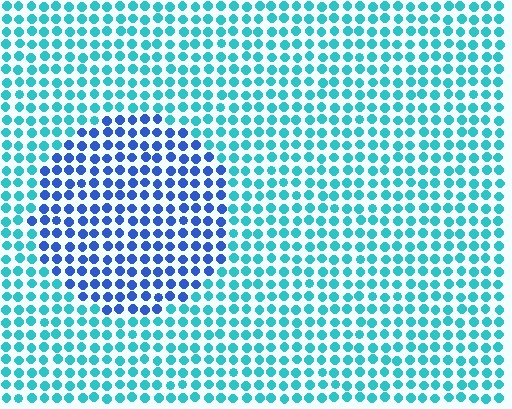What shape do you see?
I see a circle.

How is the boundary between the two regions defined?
The boundary is defined purely by a slight shift in hue (about 42 degrees). Spacing, size, and orientation are identical on both sides.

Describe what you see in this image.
The image is filled with small cyan elements in a uniform arrangement. A circle-shaped region is visible where the elements are tinted to a slightly different hue, forming a subtle color boundary.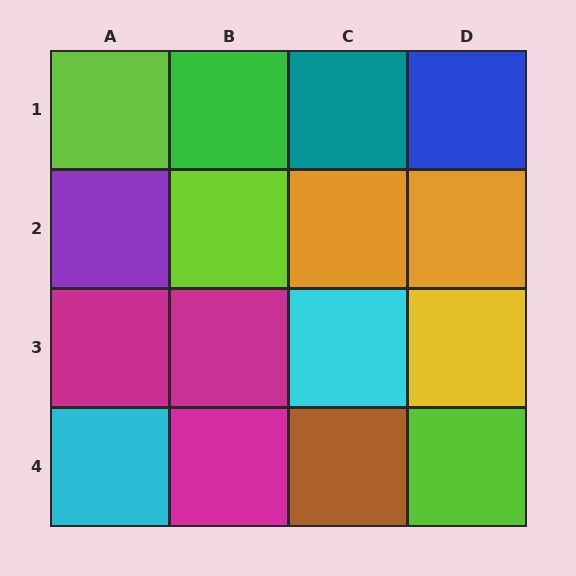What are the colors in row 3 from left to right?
Magenta, magenta, cyan, yellow.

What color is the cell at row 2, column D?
Orange.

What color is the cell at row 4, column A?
Cyan.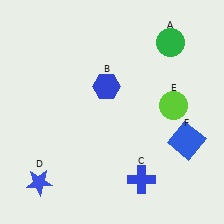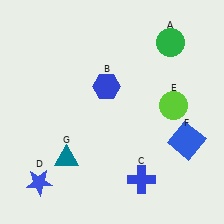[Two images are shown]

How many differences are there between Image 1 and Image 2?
There is 1 difference between the two images.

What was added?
A teal triangle (G) was added in Image 2.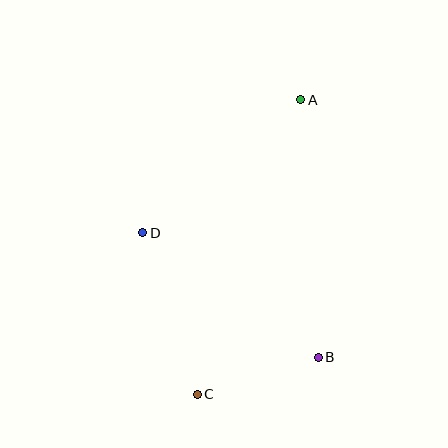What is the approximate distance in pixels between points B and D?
The distance between B and D is approximately 215 pixels.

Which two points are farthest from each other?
Points A and C are farthest from each other.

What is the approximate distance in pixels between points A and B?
The distance between A and B is approximately 258 pixels.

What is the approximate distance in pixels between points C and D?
The distance between C and D is approximately 171 pixels.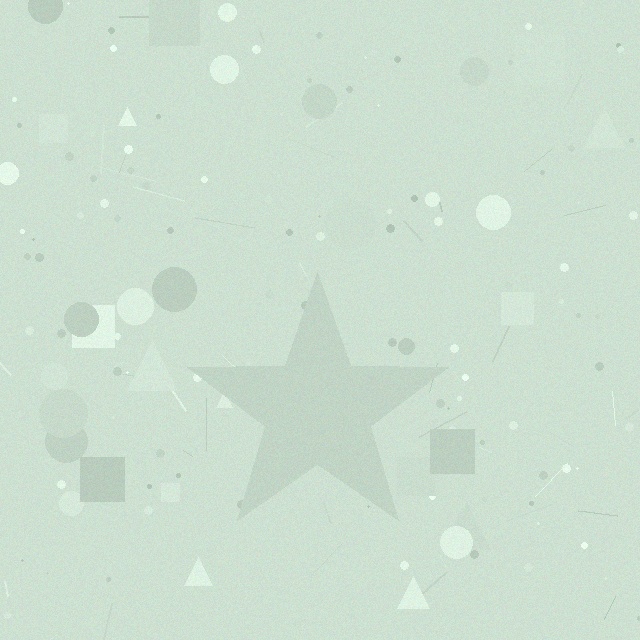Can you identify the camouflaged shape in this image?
The camouflaged shape is a star.